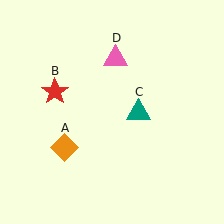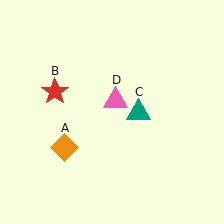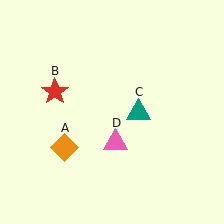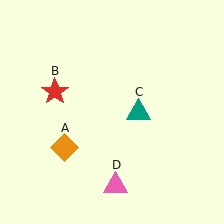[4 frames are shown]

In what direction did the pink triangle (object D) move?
The pink triangle (object D) moved down.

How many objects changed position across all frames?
1 object changed position: pink triangle (object D).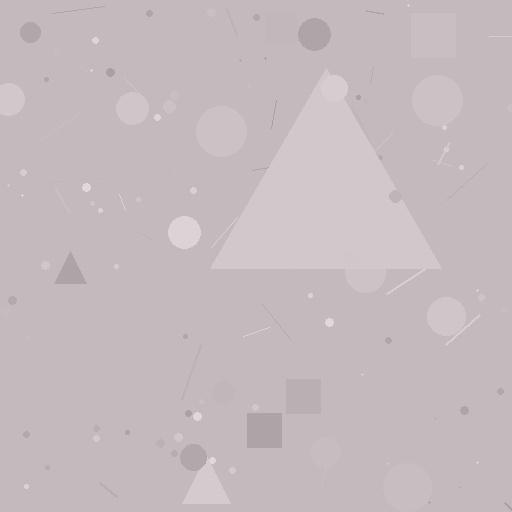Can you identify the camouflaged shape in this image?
The camouflaged shape is a triangle.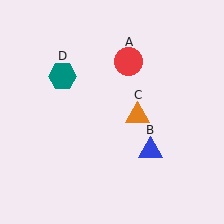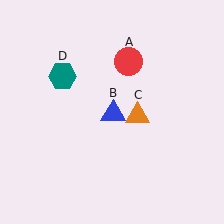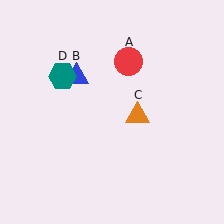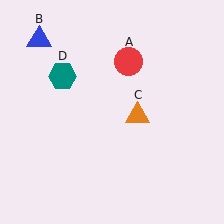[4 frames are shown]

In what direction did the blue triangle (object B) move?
The blue triangle (object B) moved up and to the left.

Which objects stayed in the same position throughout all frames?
Red circle (object A) and orange triangle (object C) and teal hexagon (object D) remained stationary.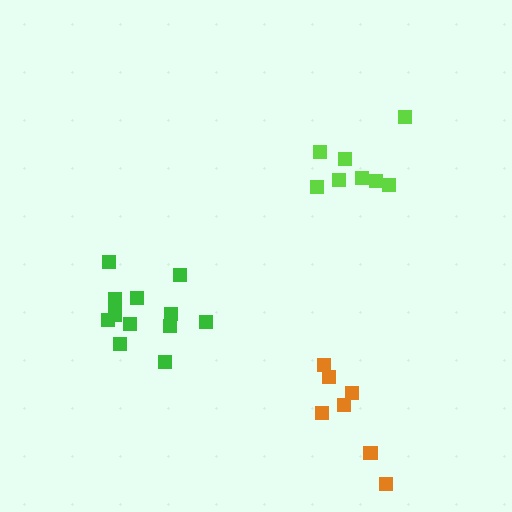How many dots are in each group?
Group 1: 12 dots, Group 2: 8 dots, Group 3: 7 dots (27 total).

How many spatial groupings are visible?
There are 3 spatial groupings.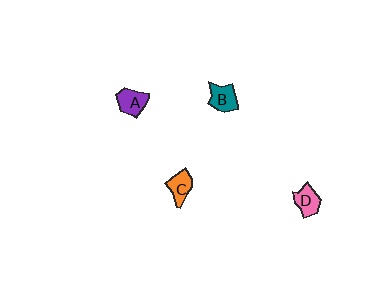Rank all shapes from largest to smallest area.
From largest to smallest: A (purple), B (teal), D (pink), C (orange).